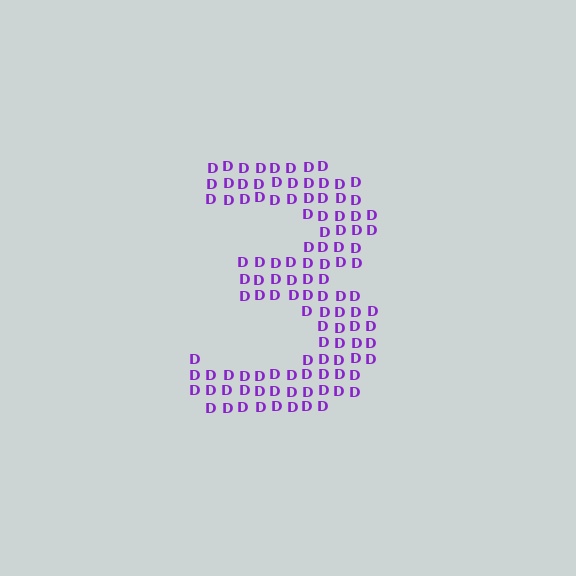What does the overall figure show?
The overall figure shows the digit 3.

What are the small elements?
The small elements are letter D's.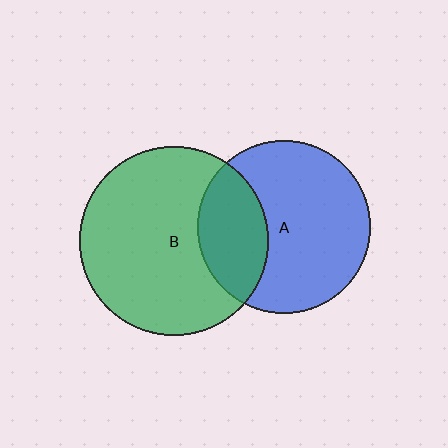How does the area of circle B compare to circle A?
Approximately 1.2 times.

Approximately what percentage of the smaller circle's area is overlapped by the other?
Approximately 30%.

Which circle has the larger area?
Circle B (green).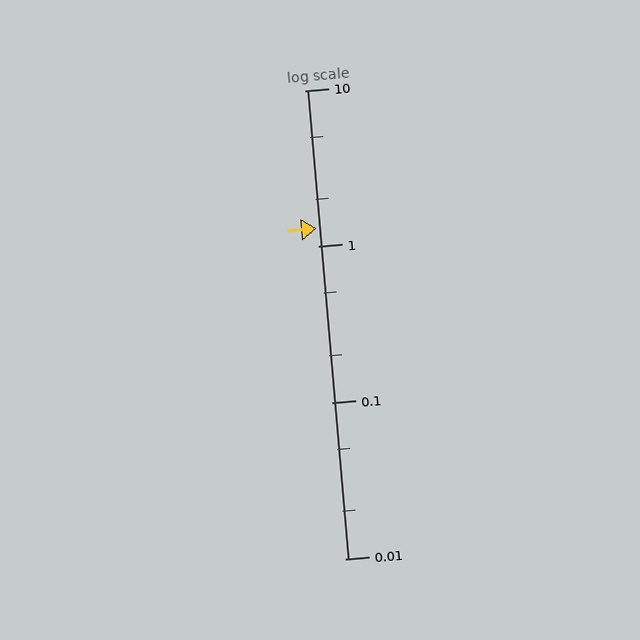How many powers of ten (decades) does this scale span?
The scale spans 3 decades, from 0.01 to 10.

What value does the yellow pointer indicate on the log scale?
The pointer indicates approximately 1.3.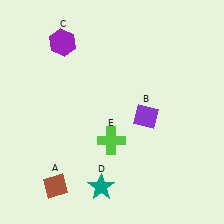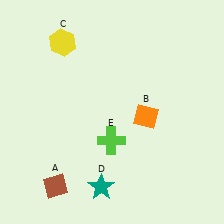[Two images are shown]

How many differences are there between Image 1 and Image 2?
There are 2 differences between the two images.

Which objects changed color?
B changed from purple to orange. C changed from purple to yellow.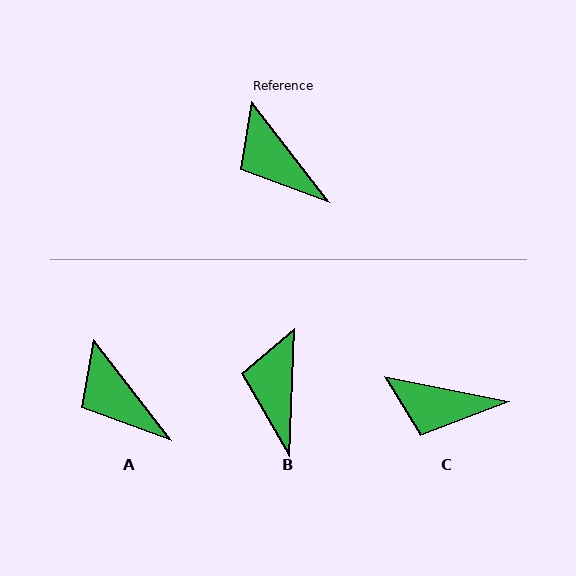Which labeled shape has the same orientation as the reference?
A.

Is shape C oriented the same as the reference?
No, it is off by about 41 degrees.